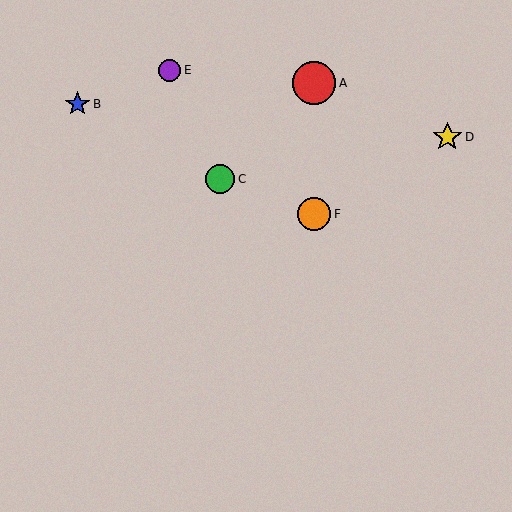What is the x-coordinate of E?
Object E is at x≈170.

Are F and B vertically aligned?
No, F is at x≈314 and B is at x≈78.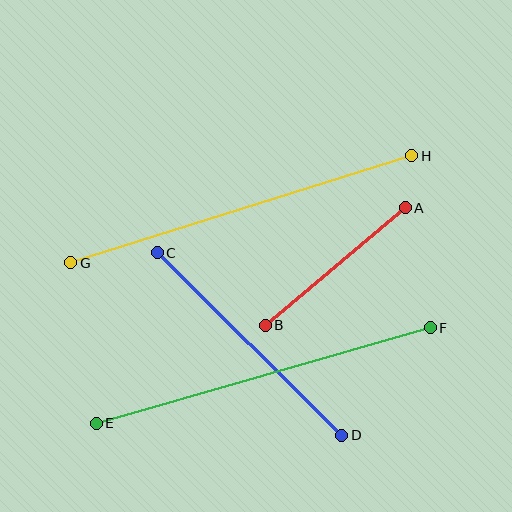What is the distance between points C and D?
The distance is approximately 259 pixels.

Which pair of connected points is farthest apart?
Points G and H are farthest apart.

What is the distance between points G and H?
The distance is approximately 357 pixels.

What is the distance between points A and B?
The distance is approximately 183 pixels.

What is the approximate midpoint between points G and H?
The midpoint is at approximately (241, 209) pixels.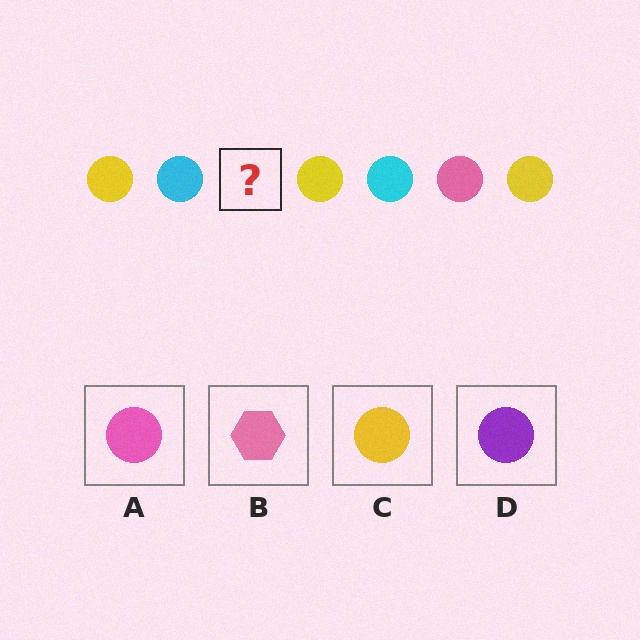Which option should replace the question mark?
Option A.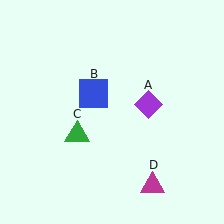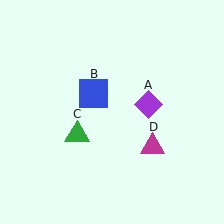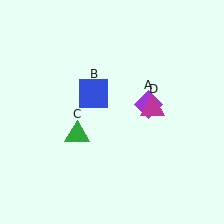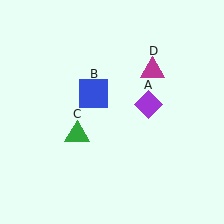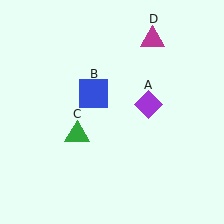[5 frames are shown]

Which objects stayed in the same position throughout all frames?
Purple diamond (object A) and blue square (object B) and green triangle (object C) remained stationary.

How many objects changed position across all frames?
1 object changed position: magenta triangle (object D).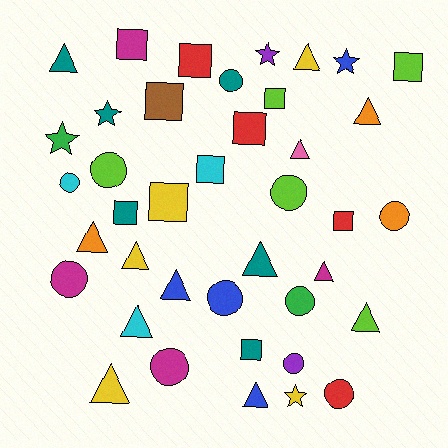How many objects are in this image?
There are 40 objects.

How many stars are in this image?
There are 5 stars.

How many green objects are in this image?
There are 2 green objects.